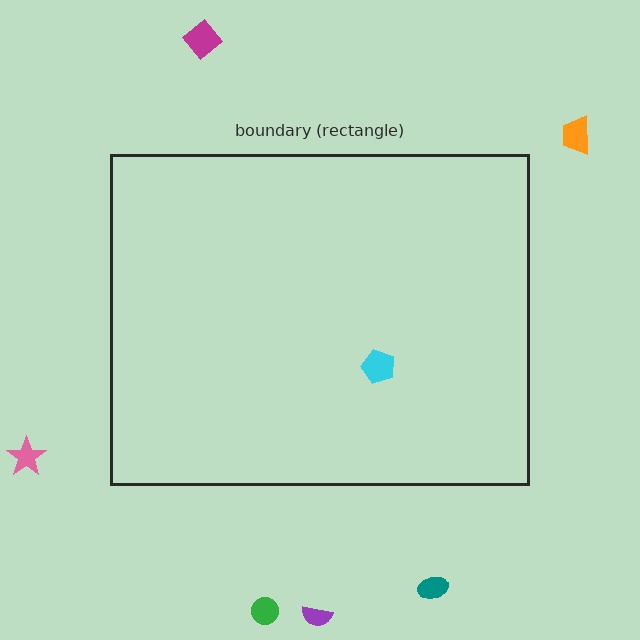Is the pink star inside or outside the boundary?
Outside.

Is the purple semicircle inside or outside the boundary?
Outside.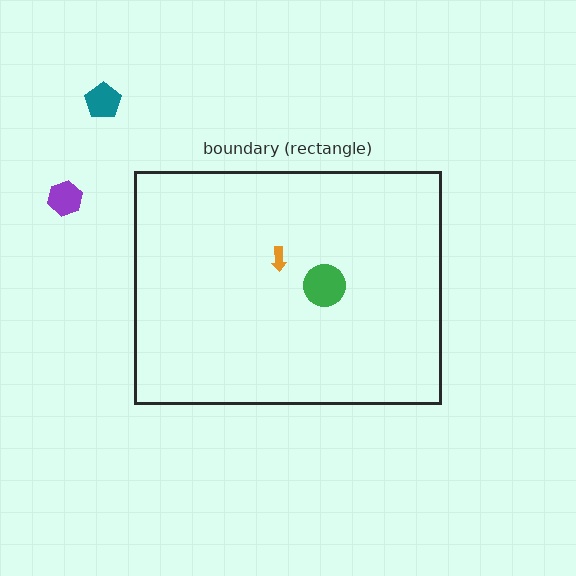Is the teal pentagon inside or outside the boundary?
Outside.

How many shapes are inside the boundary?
2 inside, 2 outside.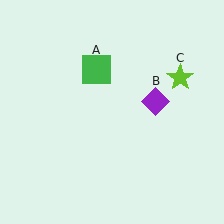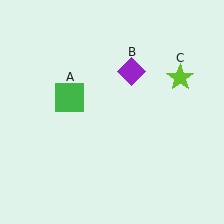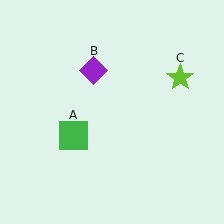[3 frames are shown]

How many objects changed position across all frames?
2 objects changed position: green square (object A), purple diamond (object B).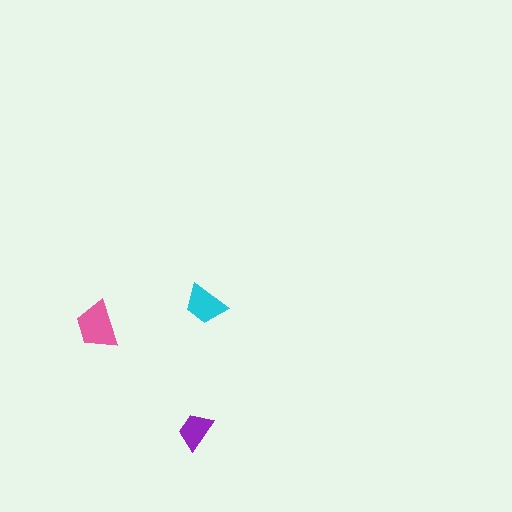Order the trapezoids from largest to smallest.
the pink one, the cyan one, the purple one.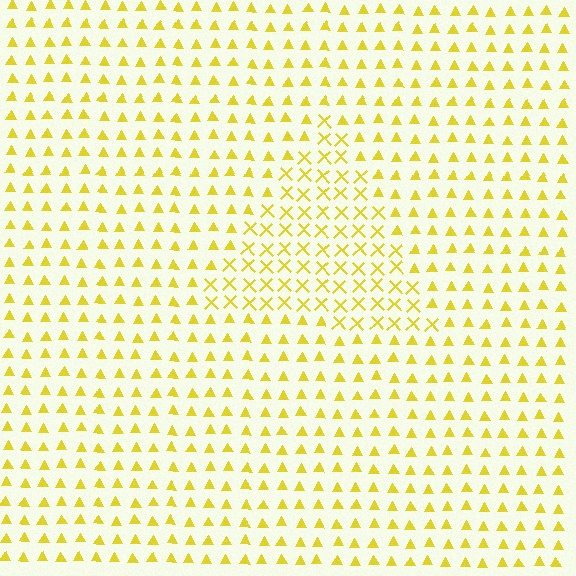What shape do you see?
I see a triangle.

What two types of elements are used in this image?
The image uses X marks inside the triangle region and triangles outside it.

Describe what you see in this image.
The image is filled with small yellow elements arranged in a uniform grid. A triangle-shaped region contains X marks, while the surrounding area contains triangles. The boundary is defined purely by the change in element shape.